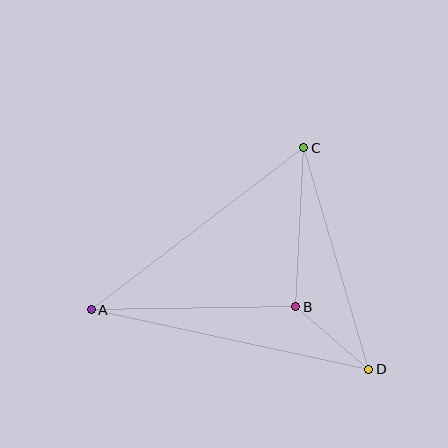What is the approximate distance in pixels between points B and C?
The distance between B and C is approximately 159 pixels.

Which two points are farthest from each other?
Points A and D are farthest from each other.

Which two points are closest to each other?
Points B and D are closest to each other.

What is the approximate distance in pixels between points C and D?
The distance between C and D is approximately 231 pixels.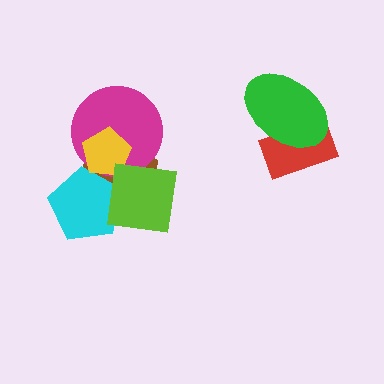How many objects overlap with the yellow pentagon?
3 objects overlap with the yellow pentagon.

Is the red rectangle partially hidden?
Yes, it is partially covered by another shape.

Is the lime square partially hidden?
No, no other shape covers it.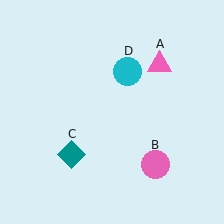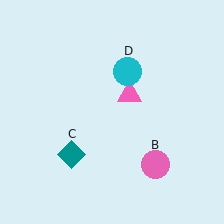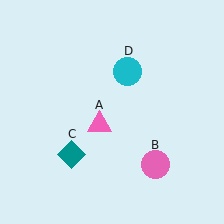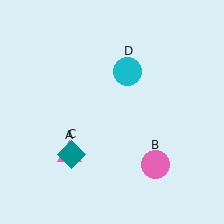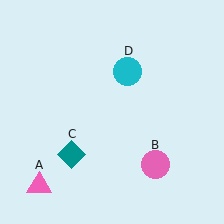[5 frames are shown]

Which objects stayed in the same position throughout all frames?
Pink circle (object B) and teal diamond (object C) and cyan circle (object D) remained stationary.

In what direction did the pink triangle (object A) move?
The pink triangle (object A) moved down and to the left.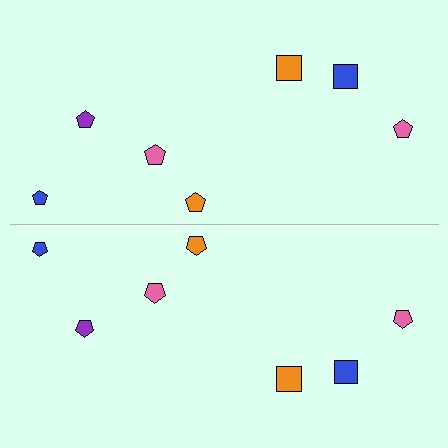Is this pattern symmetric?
Yes, this pattern has bilateral (reflection) symmetry.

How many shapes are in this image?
There are 14 shapes in this image.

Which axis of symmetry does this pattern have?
The pattern has a horizontal axis of symmetry running through the center of the image.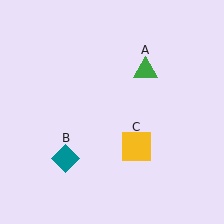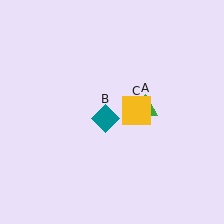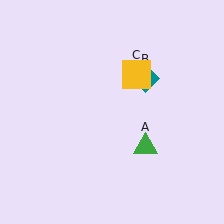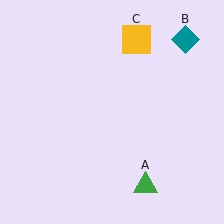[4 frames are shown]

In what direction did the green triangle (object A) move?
The green triangle (object A) moved down.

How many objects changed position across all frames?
3 objects changed position: green triangle (object A), teal diamond (object B), yellow square (object C).